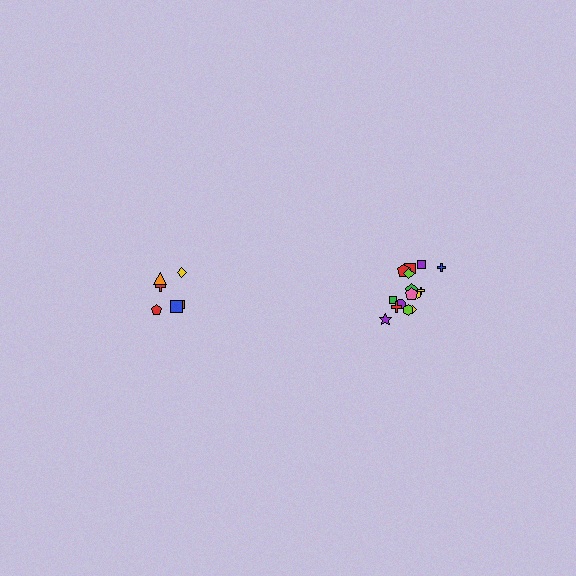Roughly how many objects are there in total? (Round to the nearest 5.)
Roughly 20 objects in total.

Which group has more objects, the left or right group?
The right group.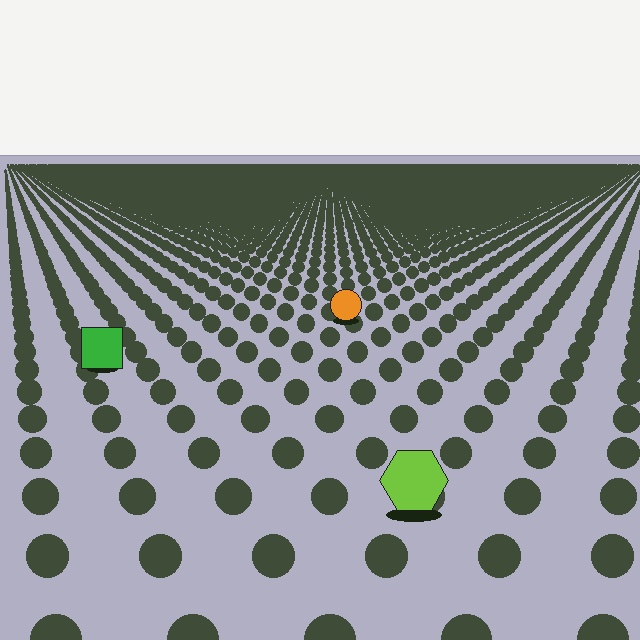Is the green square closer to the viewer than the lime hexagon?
No. The lime hexagon is closer — you can tell from the texture gradient: the ground texture is coarser near it.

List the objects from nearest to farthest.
From nearest to farthest: the lime hexagon, the green square, the orange circle.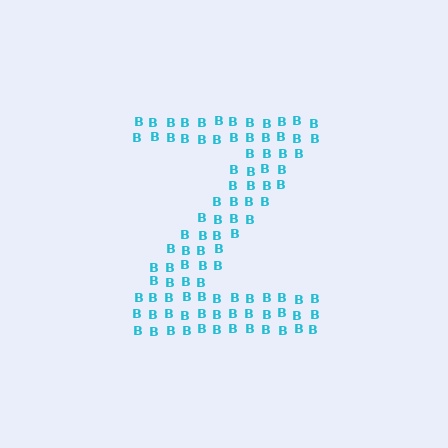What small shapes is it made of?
It is made of small letter B's.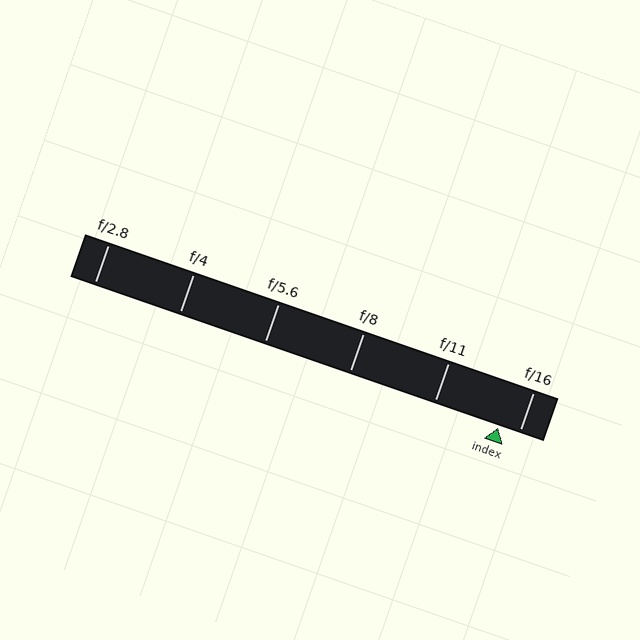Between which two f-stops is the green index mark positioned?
The index mark is between f/11 and f/16.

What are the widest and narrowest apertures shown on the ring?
The widest aperture shown is f/2.8 and the narrowest is f/16.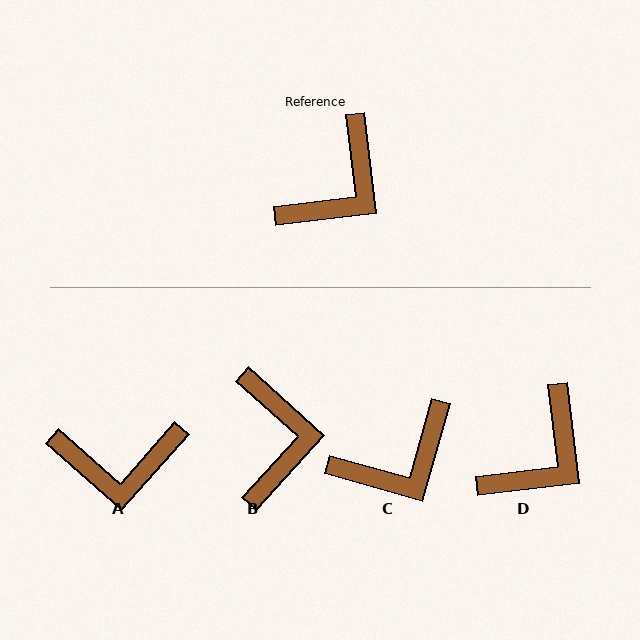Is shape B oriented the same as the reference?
No, it is off by about 41 degrees.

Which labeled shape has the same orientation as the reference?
D.